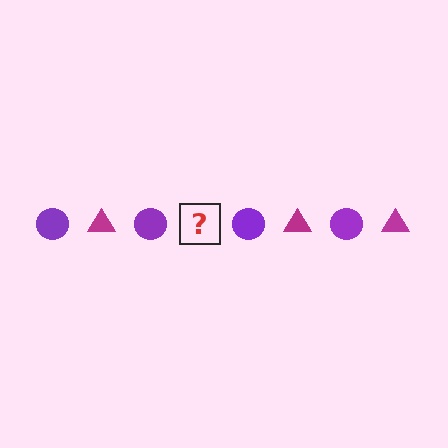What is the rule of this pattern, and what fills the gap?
The rule is that the pattern alternates between purple circle and magenta triangle. The gap should be filled with a magenta triangle.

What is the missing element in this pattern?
The missing element is a magenta triangle.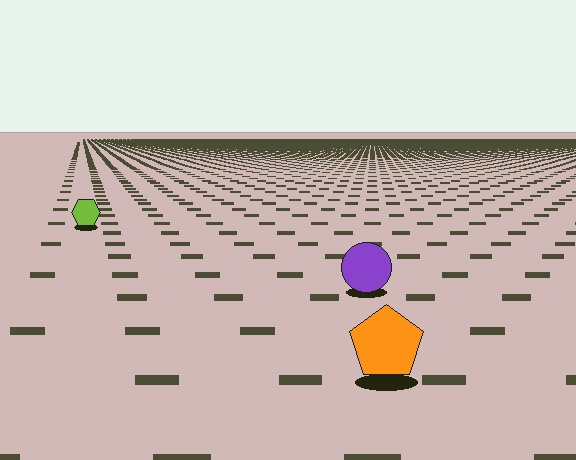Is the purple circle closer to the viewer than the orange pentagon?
No. The orange pentagon is closer — you can tell from the texture gradient: the ground texture is coarser near it.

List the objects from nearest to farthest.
From nearest to farthest: the orange pentagon, the purple circle, the lime hexagon.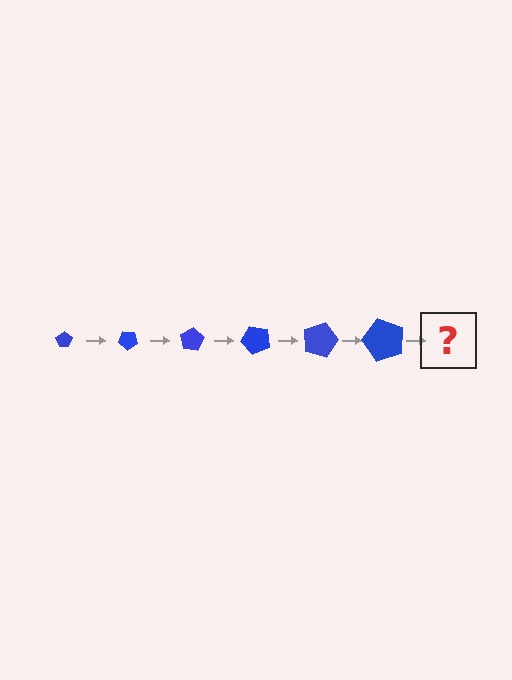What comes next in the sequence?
The next element should be a pentagon, larger than the previous one and rotated 240 degrees from the start.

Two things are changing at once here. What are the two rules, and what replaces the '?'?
The two rules are that the pentagon grows larger each step and it rotates 40 degrees each step. The '?' should be a pentagon, larger than the previous one and rotated 240 degrees from the start.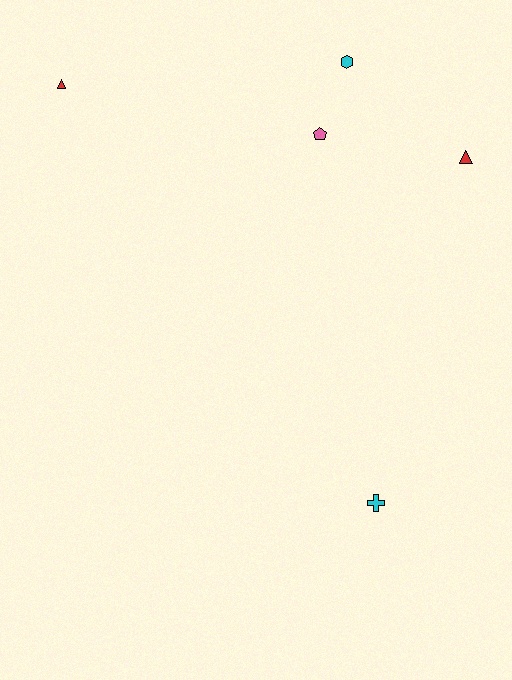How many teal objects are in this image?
There are no teal objects.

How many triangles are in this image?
There are 2 triangles.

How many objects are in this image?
There are 5 objects.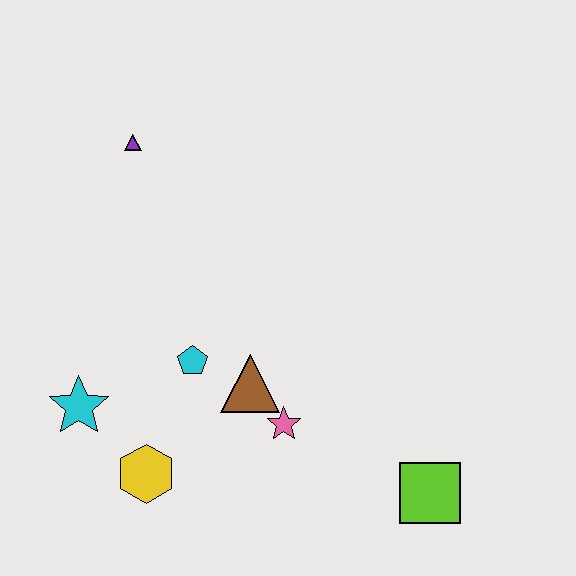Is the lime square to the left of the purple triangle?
No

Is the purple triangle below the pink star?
No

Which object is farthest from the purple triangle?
The lime square is farthest from the purple triangle.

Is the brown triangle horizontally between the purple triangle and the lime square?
Yes